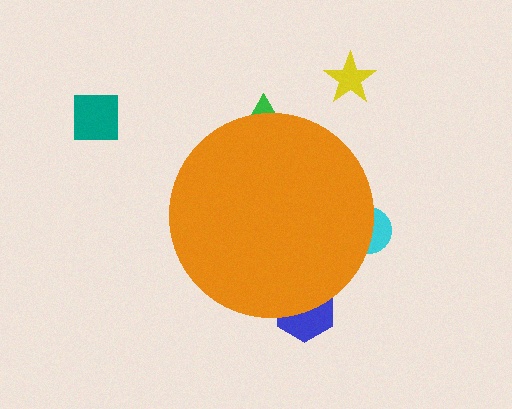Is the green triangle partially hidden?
Yes, the green triangle is partially hidden behind the orange circle.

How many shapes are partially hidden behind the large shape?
3 shapes are partially hidden.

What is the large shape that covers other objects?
An orange circle.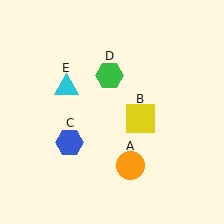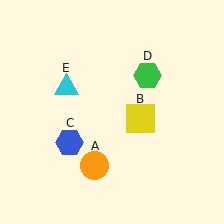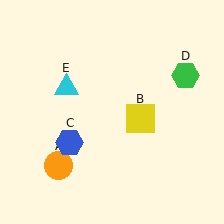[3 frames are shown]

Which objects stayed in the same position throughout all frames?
Yellow square (object B) and blue hexagon (object C) and cyan triangle (object E) remained stationary.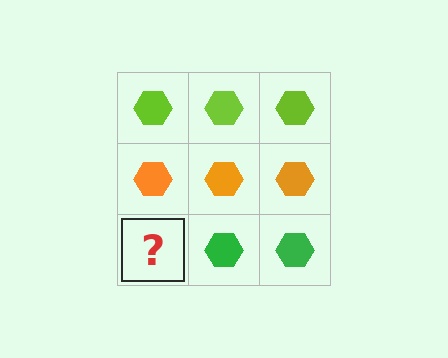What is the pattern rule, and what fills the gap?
The rule is that each row has a consistent color. The gap should be filled with a green hexagon.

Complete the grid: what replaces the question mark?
The question mark should be replaced with a green hexagon.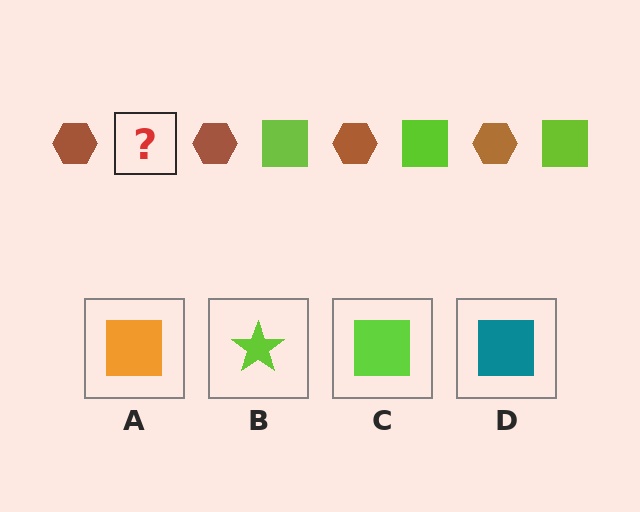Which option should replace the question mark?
Option C.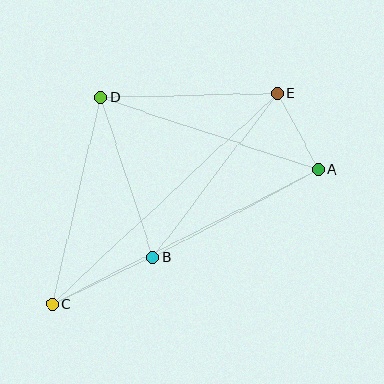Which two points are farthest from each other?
Points C and E are farthest from each other.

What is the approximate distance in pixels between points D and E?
The distance between D and E is approximately 177 pixels.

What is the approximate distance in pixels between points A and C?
The distance between A and C is approximately 298 pixels.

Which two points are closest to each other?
Points A and E are closest to each other.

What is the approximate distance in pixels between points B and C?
The distance between B and C is approximately 111 pixels.